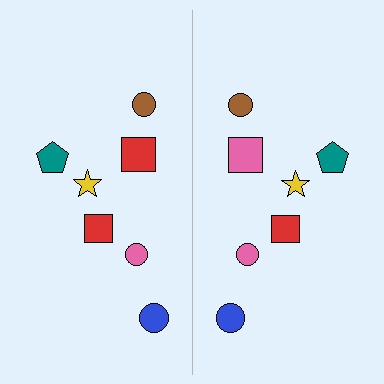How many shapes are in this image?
There are 14 shapes in this image.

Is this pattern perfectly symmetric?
No, the pattern is not perfectly symmetric. The pink square on the right side breaks the symmetry — its mirror counterpart is red.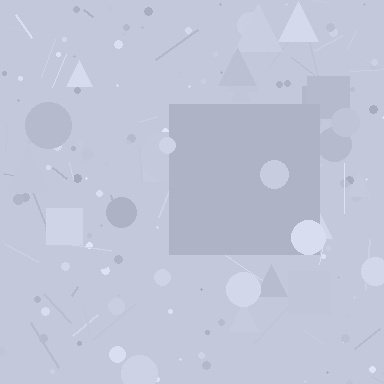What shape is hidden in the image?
A square is hidden in the image.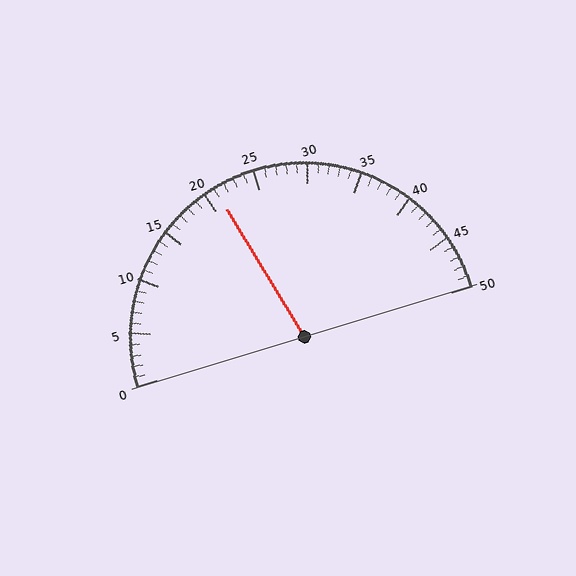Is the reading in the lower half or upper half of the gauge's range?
The reading is in the lower half of the range (0 to 50).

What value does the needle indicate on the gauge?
The needle indicates approximately 21.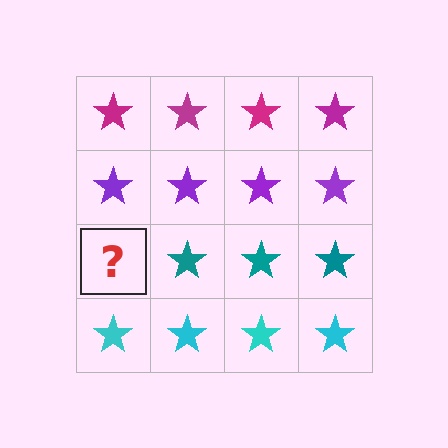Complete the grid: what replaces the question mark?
The question mark should be replaced with a teal star.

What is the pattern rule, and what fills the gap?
The rule is that each row has a consistent color. The gap should be filled with a teal star.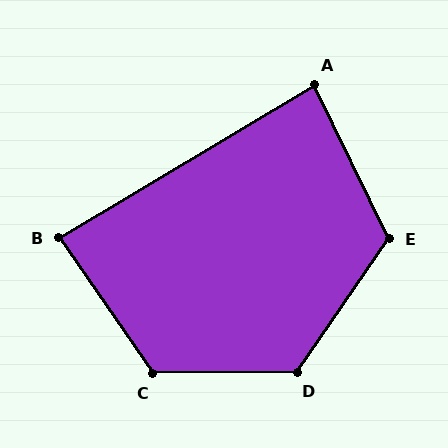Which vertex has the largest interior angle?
D, at approximately 125 degrees.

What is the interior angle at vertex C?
Approximately 124 degrees (obtuse).